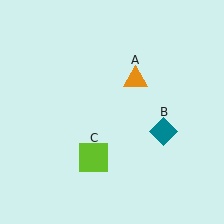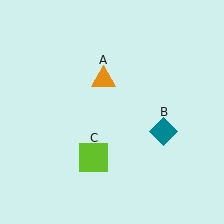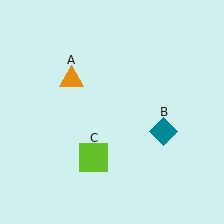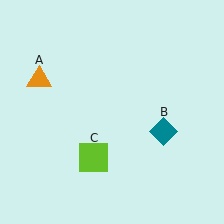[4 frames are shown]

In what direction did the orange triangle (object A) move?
The orange triangle (object A) moved left.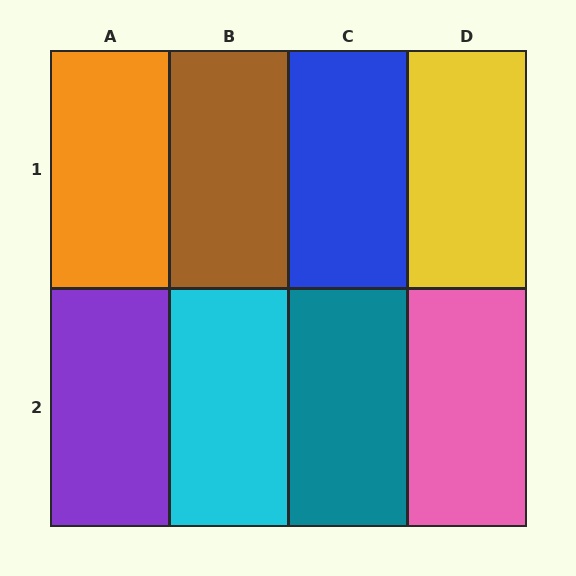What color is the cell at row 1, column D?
Yellow.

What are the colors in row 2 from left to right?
Purple, cyan, teal, pink.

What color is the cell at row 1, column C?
Blue.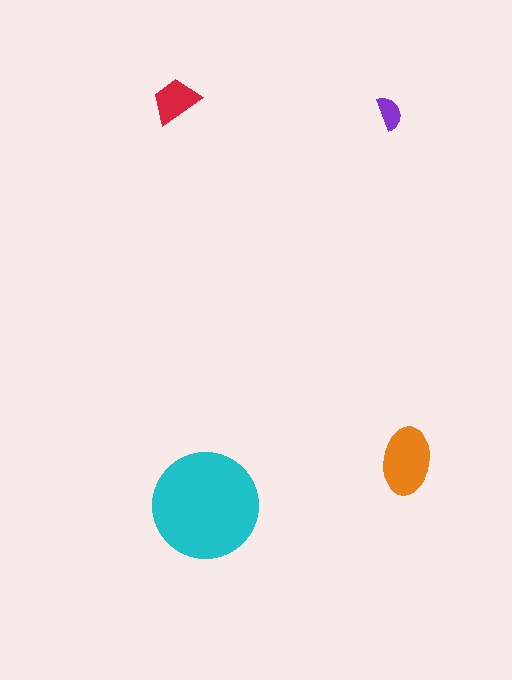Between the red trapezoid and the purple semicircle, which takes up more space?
The red trapezoid.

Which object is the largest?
The cyan circle.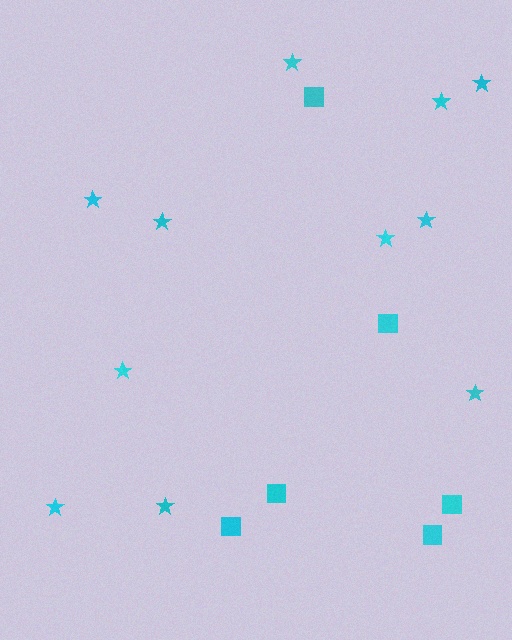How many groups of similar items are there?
There are 2 groups: one group of stars (11) and one group of squares (6).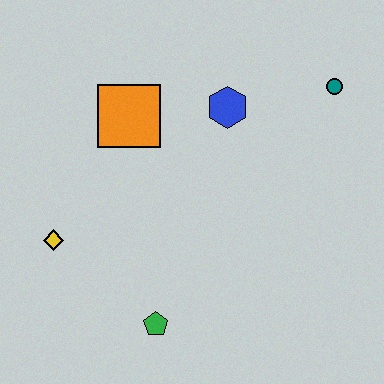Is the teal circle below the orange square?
No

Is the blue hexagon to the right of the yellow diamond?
Yes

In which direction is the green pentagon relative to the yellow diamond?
The green pentagon is to the right of the yellow diamond.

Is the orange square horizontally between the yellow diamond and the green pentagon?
Yes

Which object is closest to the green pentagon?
The yellow diamond is closest to the green pentagon.